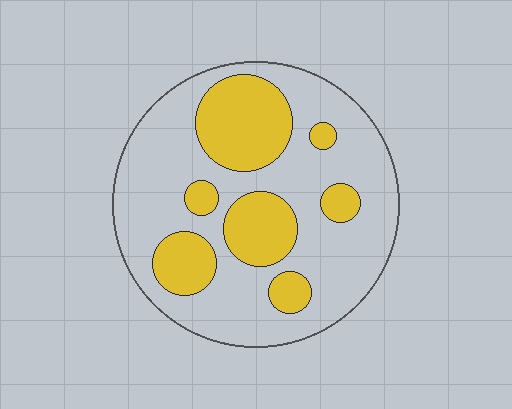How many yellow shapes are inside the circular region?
7.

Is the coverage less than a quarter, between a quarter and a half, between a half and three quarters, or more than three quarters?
Between a quarter and a half.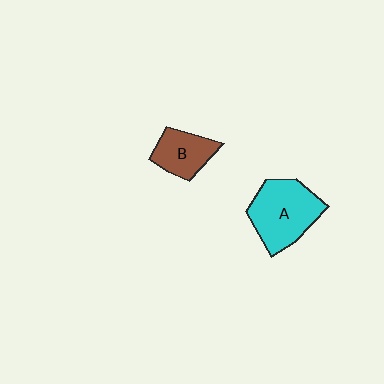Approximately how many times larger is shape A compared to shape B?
Approximately 1.7 times.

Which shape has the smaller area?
Shape B (brown).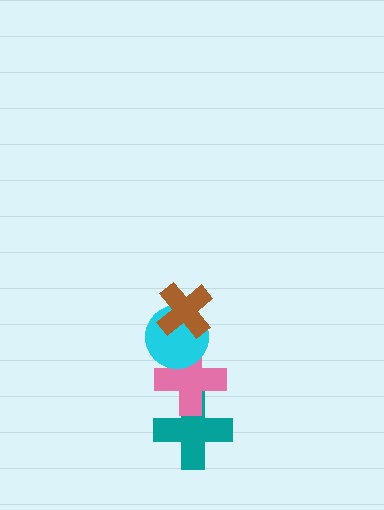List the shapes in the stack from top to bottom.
From top to bottom: the brown cross, the cyan circle, the pink cross, the teal cross.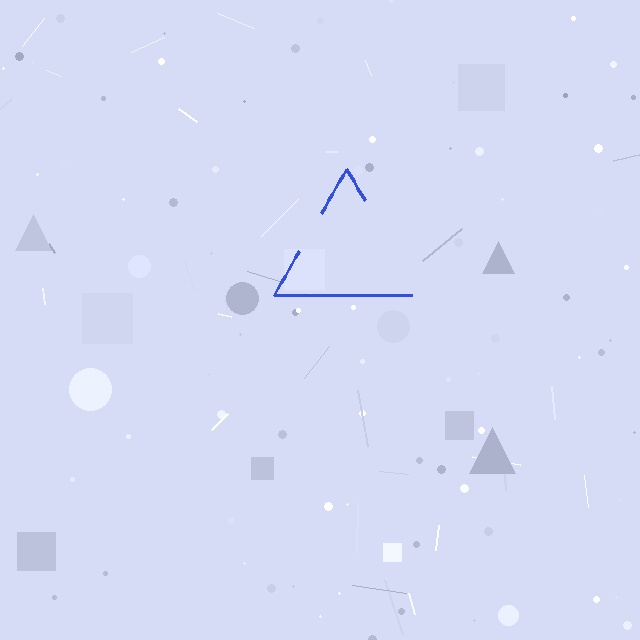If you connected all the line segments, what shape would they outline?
They would outline a triangle.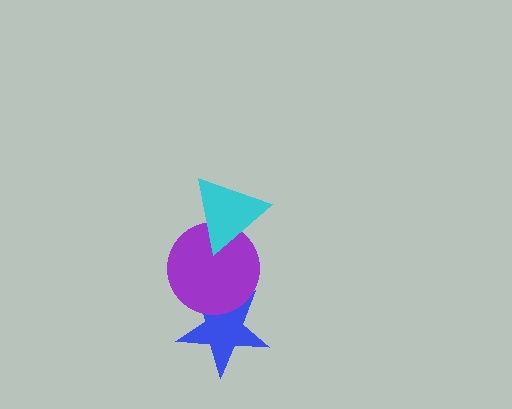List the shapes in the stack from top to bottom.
From top to bottom: the cyan triangle, the purple circle, the blue star.